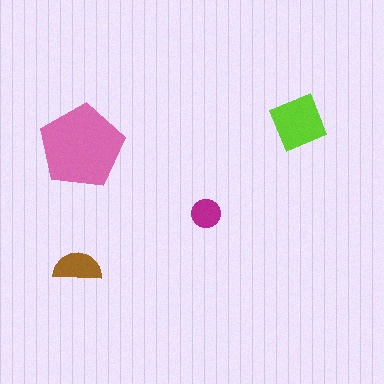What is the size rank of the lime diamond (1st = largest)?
2nd.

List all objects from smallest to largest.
The magenta circle, the brown semicircle, the lime diamond, the pink pentagon.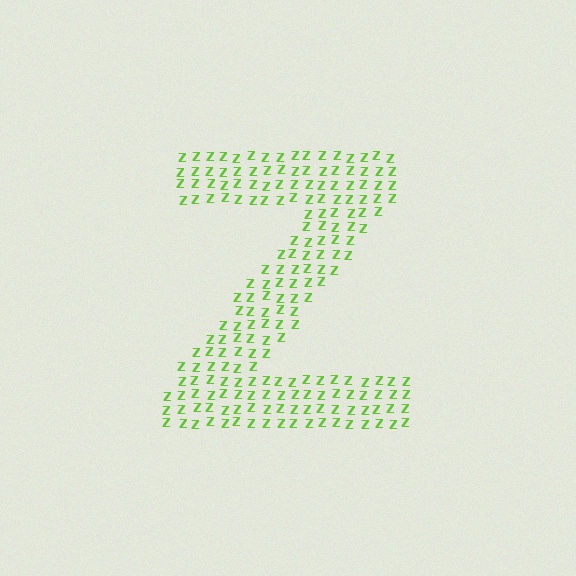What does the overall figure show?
The overall figure shows the letter Z.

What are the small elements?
The small elements are letter Z's.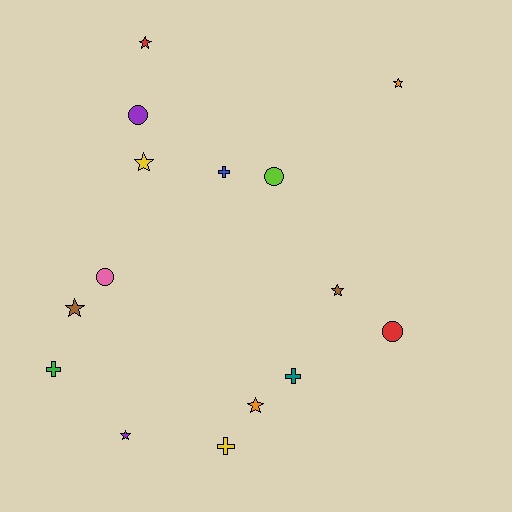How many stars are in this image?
There are 7 stars.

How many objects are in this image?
There are 15 objects.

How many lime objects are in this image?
There is 1 lime object.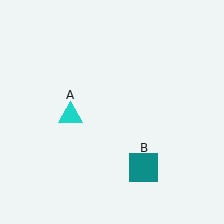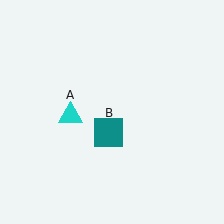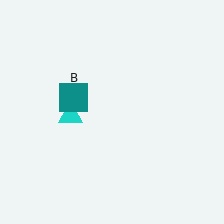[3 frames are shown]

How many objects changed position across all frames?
1 object changed position: teal square (object B).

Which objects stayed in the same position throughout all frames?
Cyan triangle (object A) remained stationary.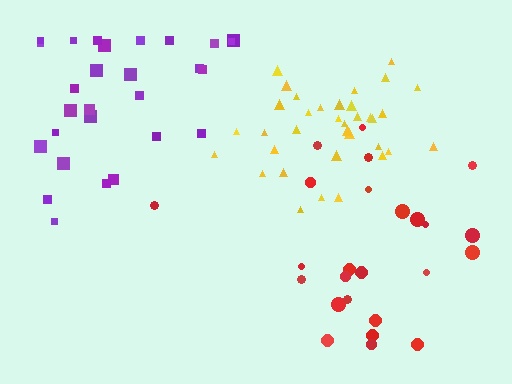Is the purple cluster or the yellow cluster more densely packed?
Yellow.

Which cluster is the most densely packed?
Yellow.